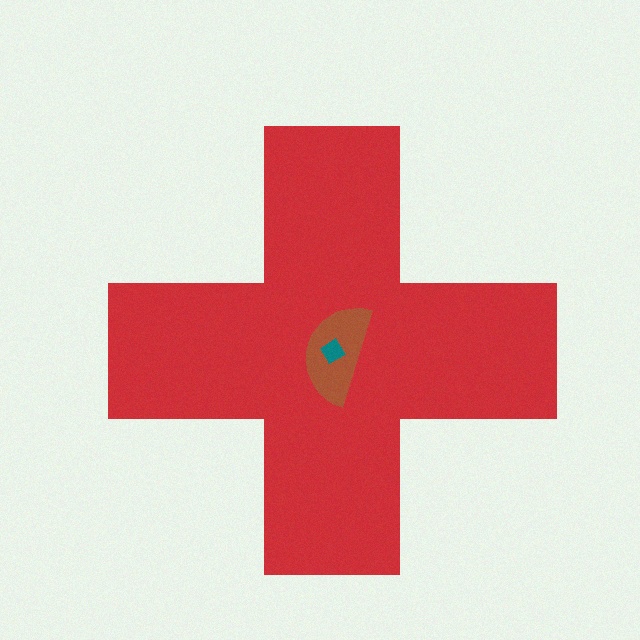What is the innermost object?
The teal diamond.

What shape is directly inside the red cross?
The brown semicircle.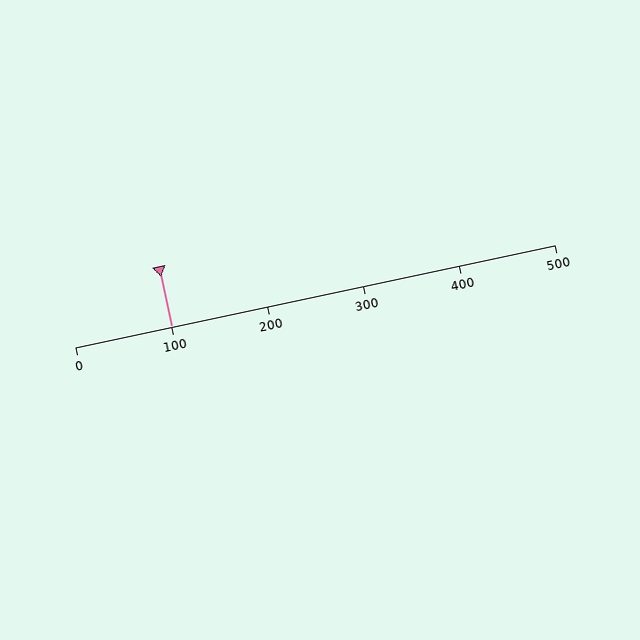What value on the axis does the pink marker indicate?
The marker indicates approximately 100.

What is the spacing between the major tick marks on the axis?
The major ticks are spaced 100 apart.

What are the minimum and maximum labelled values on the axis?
The axis runs from 0 to 500.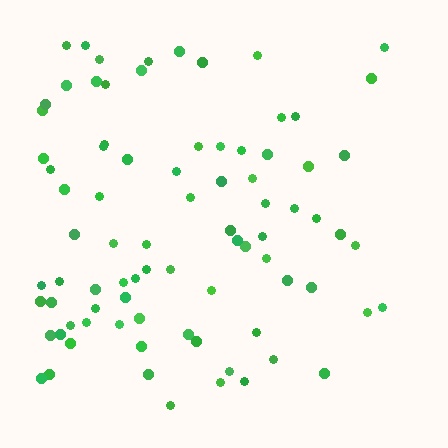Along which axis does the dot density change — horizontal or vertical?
Horizontal.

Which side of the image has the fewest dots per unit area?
The right.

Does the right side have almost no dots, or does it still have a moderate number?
Still a moderate number, just noticeably fewer than the left.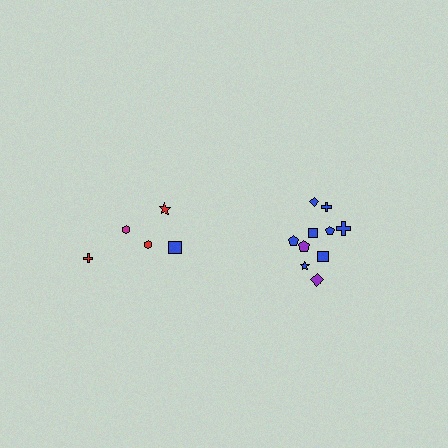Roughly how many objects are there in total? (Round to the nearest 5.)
Roughly 15 objects in total.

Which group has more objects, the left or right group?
The right group.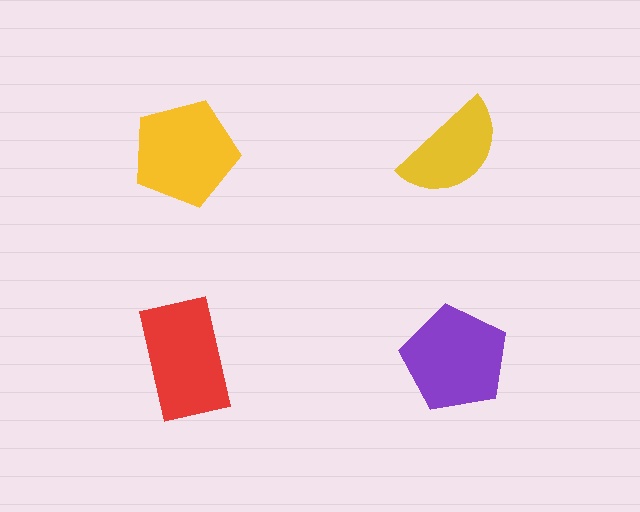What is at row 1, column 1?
A yellow pentagon.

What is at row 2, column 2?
A purple pentagon.